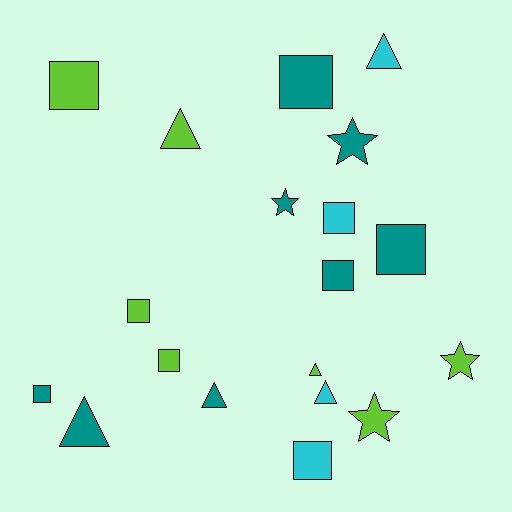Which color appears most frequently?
Teal, with 8 objects.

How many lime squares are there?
There are 3 lime squares.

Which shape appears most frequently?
Square, with 9 objects.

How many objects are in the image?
There are 19 objects.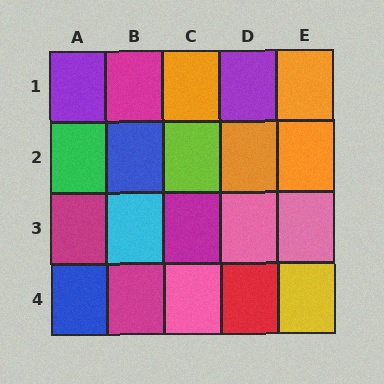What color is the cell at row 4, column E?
Yellow.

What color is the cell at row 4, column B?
Magenta.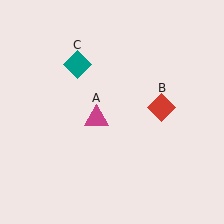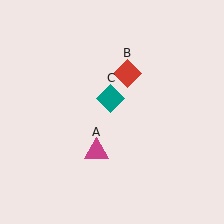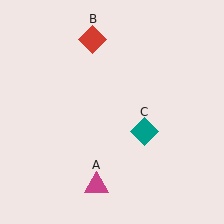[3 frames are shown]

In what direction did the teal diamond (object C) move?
The teal diamond (object C) moved down and to the right.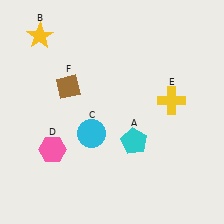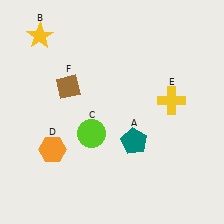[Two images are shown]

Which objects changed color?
A changed from cyan to teal. C changed from cyan to lime. D changed from pink to orange.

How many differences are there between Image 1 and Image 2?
There are 3 differences between the two images.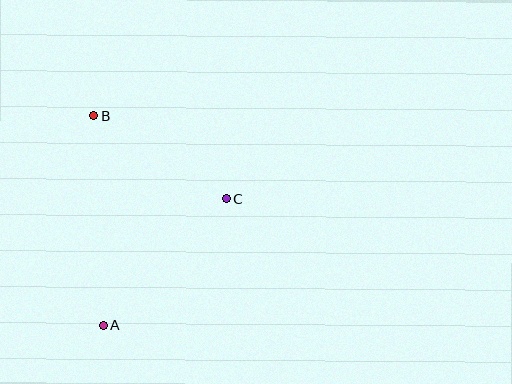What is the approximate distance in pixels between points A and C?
The distance between A and C is approximately 177 pixels.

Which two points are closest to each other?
Points B and C are closest to each other.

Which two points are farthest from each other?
Points A and B are farthest from each other.